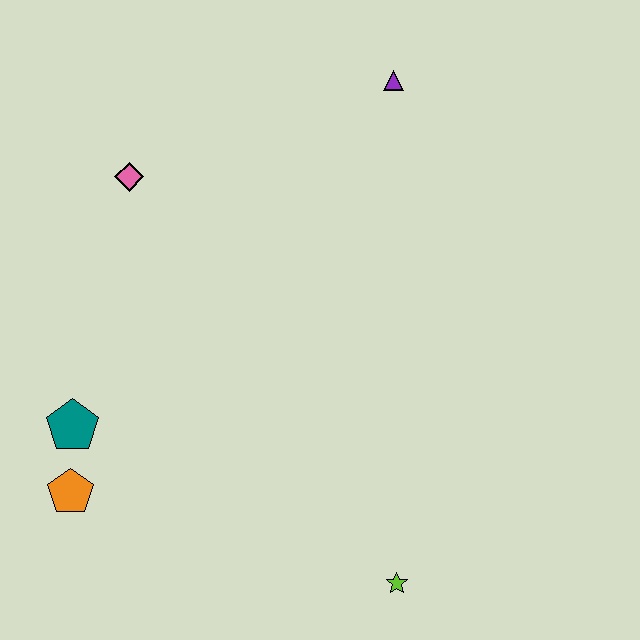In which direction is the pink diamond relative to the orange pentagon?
The pink diamond is above the orange pentagon.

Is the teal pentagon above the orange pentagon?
Yes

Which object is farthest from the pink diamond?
The lime star is farthest from the pink diamond.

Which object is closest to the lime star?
The orange pentagon is closest to the lime star.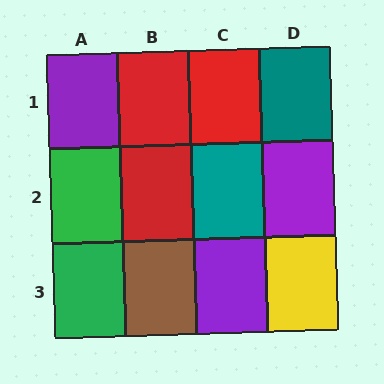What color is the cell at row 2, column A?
Green.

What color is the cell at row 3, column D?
Yellow.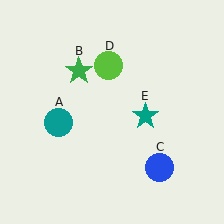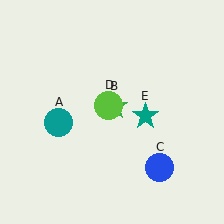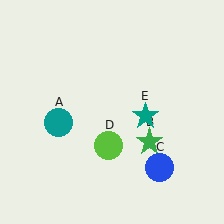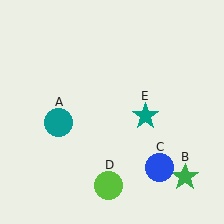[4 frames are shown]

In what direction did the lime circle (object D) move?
The lime circle (object D) moved down.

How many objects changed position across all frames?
2 objects changed position: green star (object B), lime circle (object D).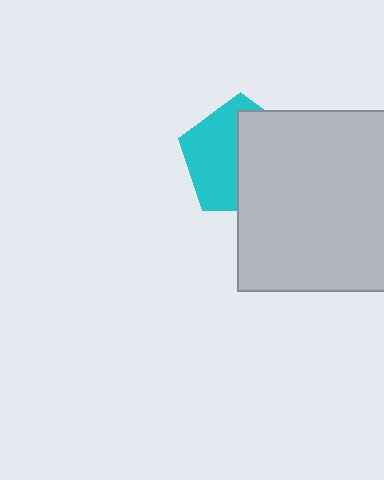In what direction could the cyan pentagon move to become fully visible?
The cyan pentagon could move left. That would shift it out from behind the light gray rectangle entirely.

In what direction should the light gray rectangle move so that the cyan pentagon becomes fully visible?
The light gray rectangle should move right. That is the shortest direction to clear the overlap and leave the cyan pentagon fully visible.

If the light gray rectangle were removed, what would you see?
You would see the complete cyan pentagon.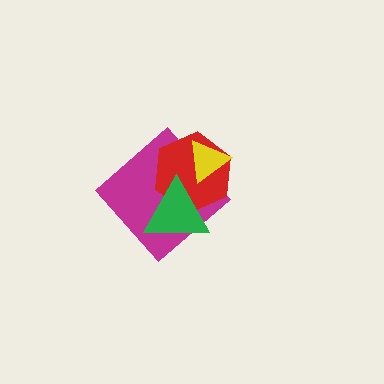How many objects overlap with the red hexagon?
3 objects overlap with the red hexagon.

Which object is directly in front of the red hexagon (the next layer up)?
The yellow triangle is directly in front of the red hexagon.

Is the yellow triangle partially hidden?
No, no other shape covers it.